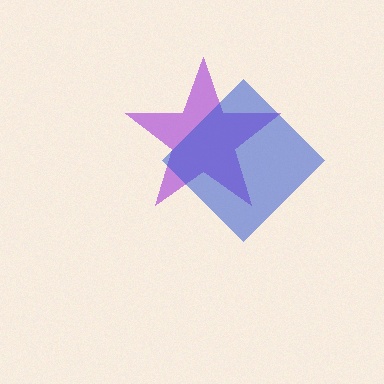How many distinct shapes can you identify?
There are 2 distinct shapes: a purple star, a blue diamond.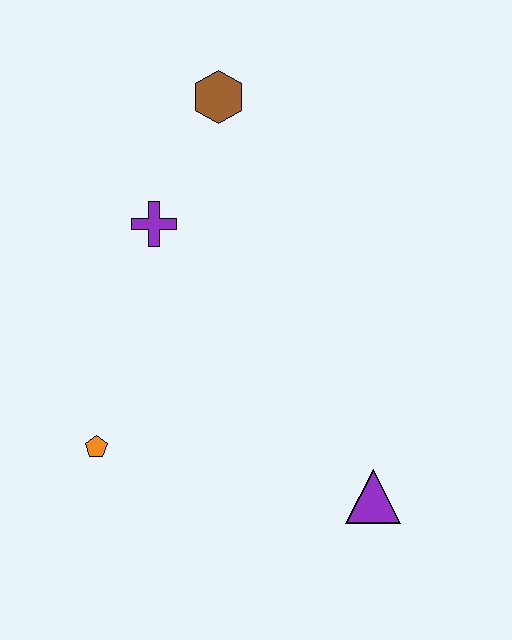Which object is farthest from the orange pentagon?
The brown hexagon is farthest from the orange pentagon.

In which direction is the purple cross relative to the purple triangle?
The purple cross is above the purple triangle.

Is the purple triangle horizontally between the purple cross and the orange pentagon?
No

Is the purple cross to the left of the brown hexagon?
Yes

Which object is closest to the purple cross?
The brown hexagon is closest to the purple cross.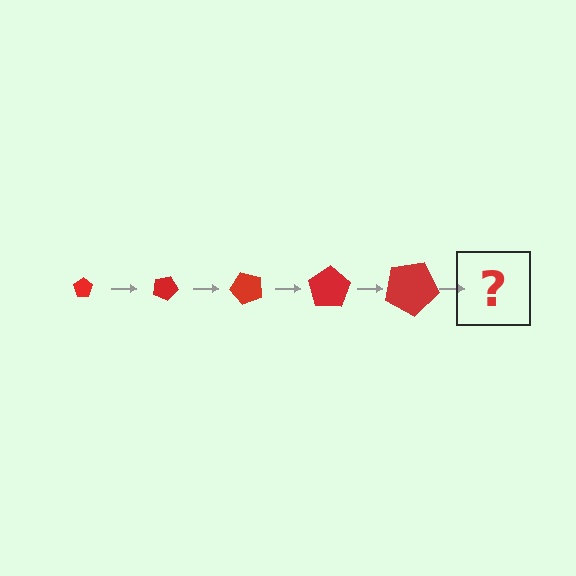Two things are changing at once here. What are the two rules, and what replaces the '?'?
The two rules are that the pentagon grows larger each step and it rotates 25 degrees each step. The '?' should be a pentagon, larger than the previous one and rotated 125 degrees from the start.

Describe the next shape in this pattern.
It should be a pentagon, larger than the previous one and rotated 125 degrees from the start.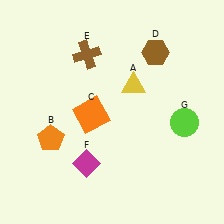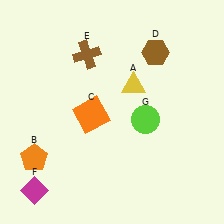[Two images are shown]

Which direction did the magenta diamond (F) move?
The magenta diamond (F) moved left.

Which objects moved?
The objects that moved are: the orange pentagon (B), the magenta diamond (F), the lime circle (G).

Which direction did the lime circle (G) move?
The lime circle (G) moved left.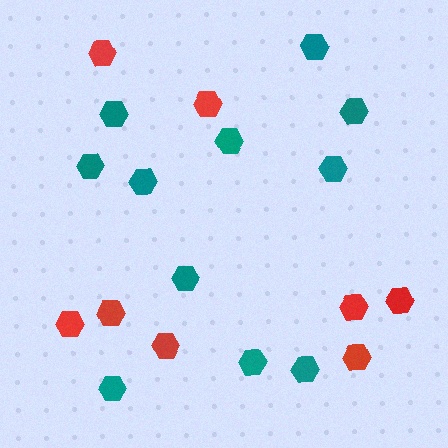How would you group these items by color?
There are 2 groups: one group of red hexagons (8) and one group of teal hexagons (11).